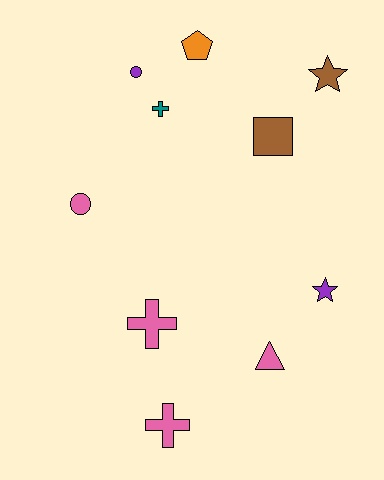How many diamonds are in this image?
There are no diamonds.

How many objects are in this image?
There are 10 objects.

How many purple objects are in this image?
There are 2 purple objects.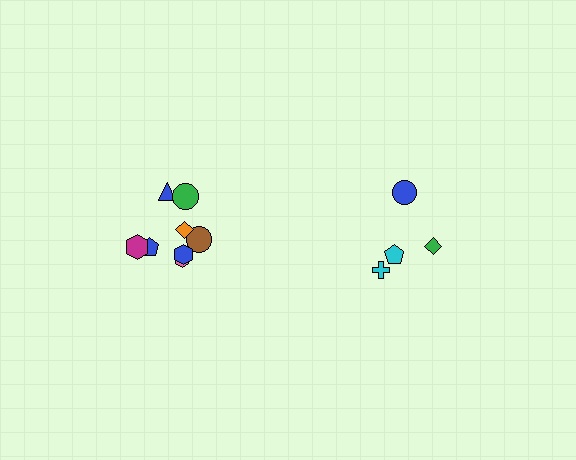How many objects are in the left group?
There are 8 objects.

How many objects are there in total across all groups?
There are 12 objects.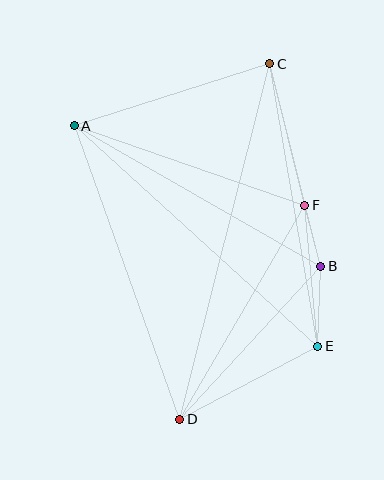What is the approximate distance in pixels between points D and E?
The distance between D and E is approximately 156 pixels.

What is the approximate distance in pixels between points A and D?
The distance between A and D is approximately 312 pixels.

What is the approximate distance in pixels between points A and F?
The distance between A and F is approximately 244 pixels.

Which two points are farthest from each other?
Points C and D are farthest from each other.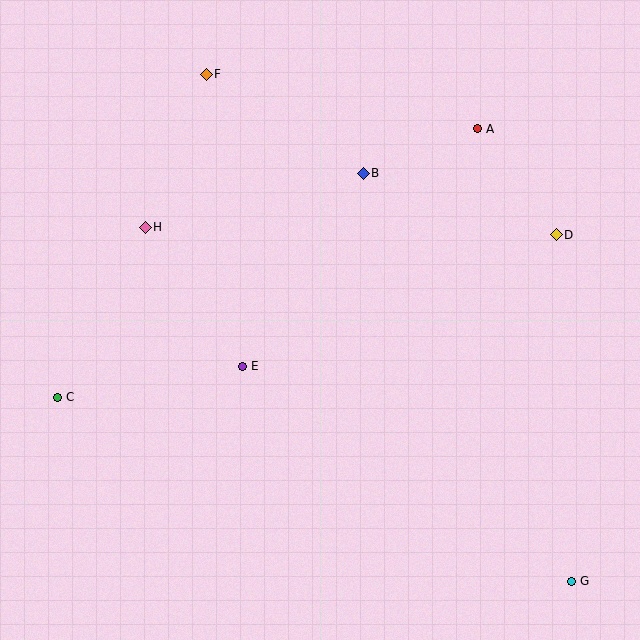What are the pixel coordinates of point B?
Point B is at (363, 173).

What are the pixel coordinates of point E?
Point E is at (243, 366).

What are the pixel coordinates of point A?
Point A is at (478, 129).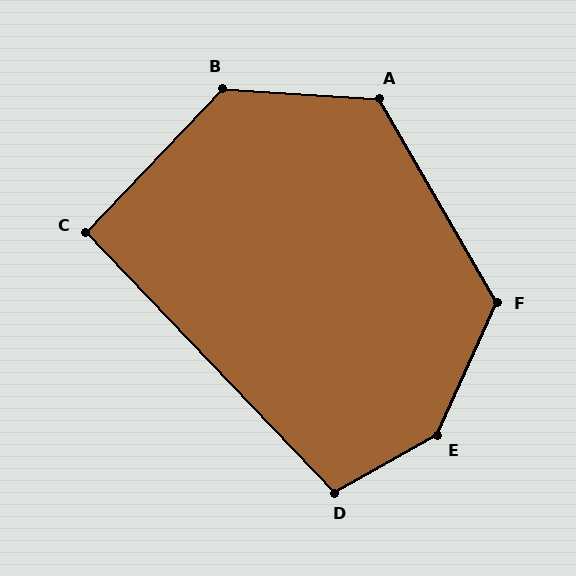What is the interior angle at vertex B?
Approximately 130 degrees (obtuse).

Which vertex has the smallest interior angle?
C, at approximately 93 degrees.